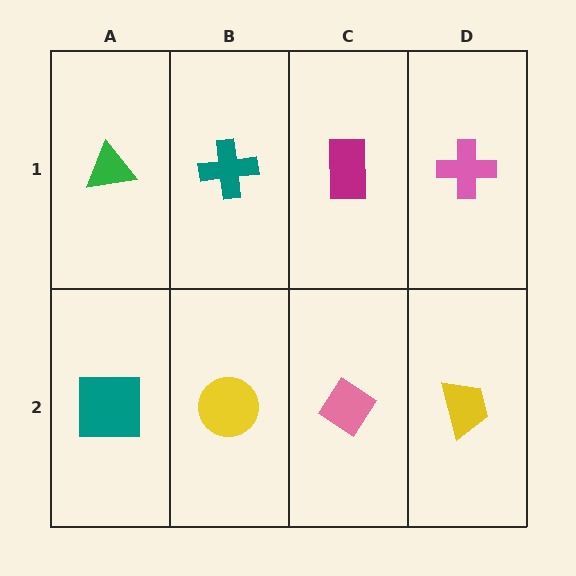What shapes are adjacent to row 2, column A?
A green triangle (row 1, column A), a yellow circle (row 2, column B).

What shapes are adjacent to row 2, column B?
A teal cross (row 1, column B), a teal square (row 2, column A), a pink diamond (row 2, column C).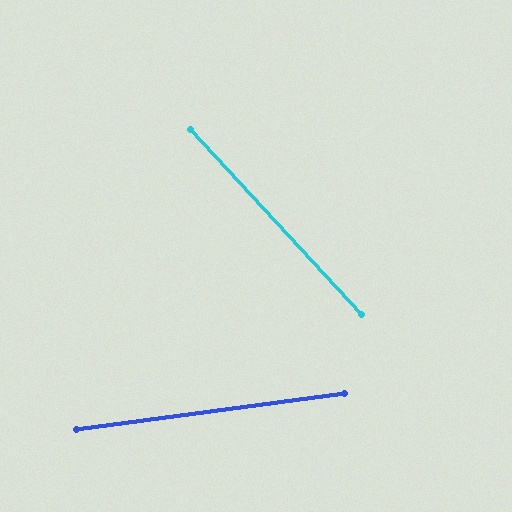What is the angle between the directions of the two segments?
Approximately 55 degrees.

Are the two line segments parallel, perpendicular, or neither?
Neither parallel nor perpendicular — they differ by about 55°.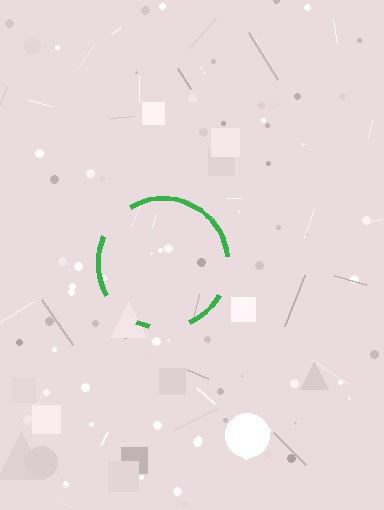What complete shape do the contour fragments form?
The contour fragments form a circle.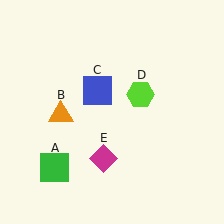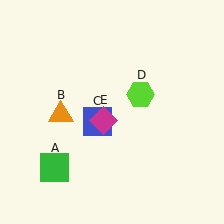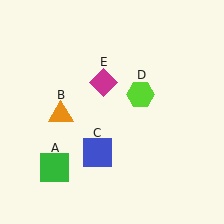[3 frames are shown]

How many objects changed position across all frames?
2 objects changed position: blue square (object C), magenta diamond (object E).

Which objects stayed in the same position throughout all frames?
Green square (object A) and orange triangle (object B) and lime hexagon (object D) remained stationary.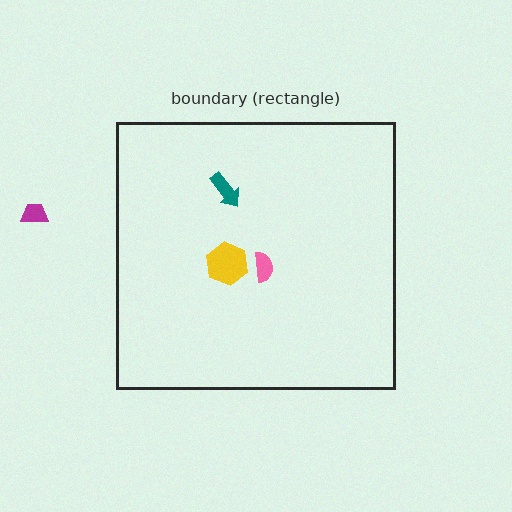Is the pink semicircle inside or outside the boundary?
Inside.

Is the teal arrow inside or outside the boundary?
Inside.